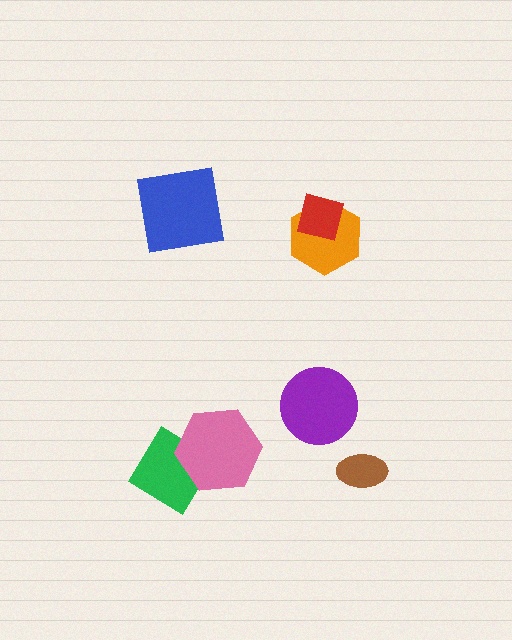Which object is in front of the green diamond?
The pink hexagon is in front of the green diamond.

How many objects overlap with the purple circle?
0 objects overlap with the purple circle.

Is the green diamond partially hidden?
Yes, it is partially covered by another shape.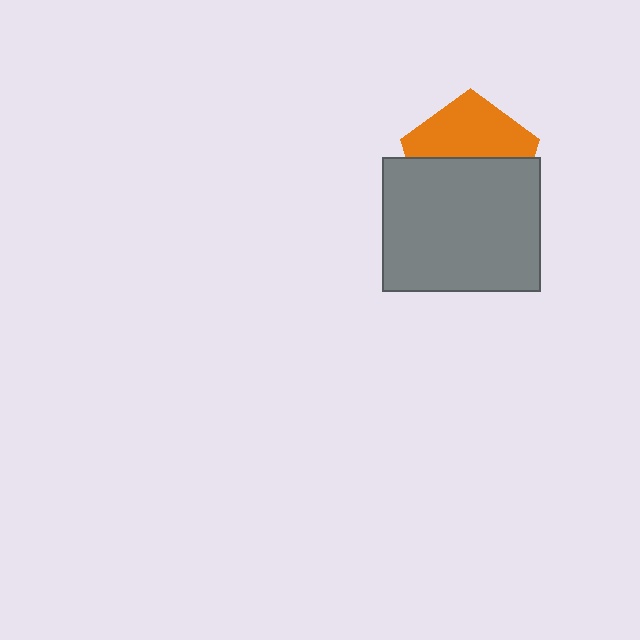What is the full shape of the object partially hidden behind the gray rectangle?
The partially hidden object is an orange pentagon.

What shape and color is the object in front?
The object in front is a gray rectangle.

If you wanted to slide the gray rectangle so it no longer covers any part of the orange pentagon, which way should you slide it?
Slide it down — that is the most direct way to separate the two shapes.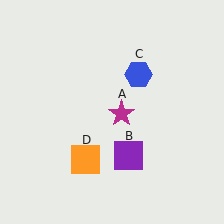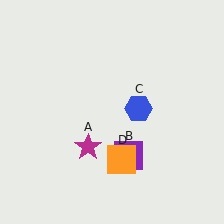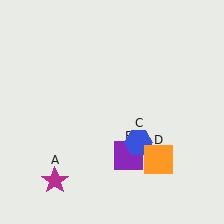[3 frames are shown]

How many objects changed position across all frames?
3 objects changed position: magenta star (object A), blue hexagon (object C), orange square (object D).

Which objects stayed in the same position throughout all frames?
Purple square (object B) remained stationary.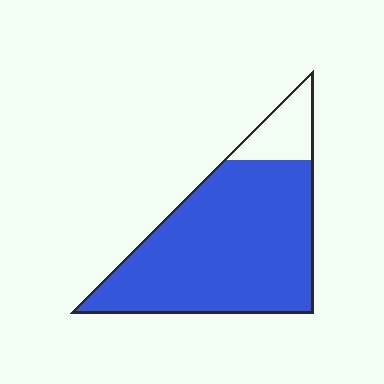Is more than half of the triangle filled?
Yes.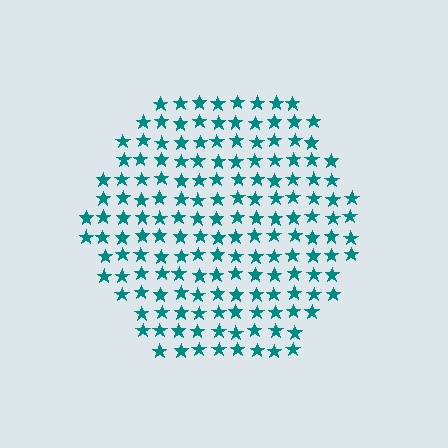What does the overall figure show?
The overall figure shows a hexagon.